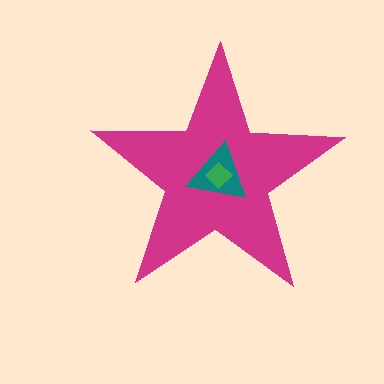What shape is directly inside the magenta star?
The teal triangle.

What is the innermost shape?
The green diamond.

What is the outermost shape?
The magenta star.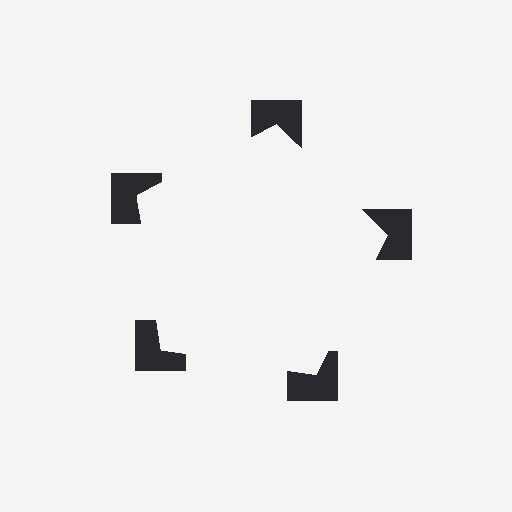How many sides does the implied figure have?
5 sides.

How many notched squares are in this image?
There are 5 — one at each vertex of the illusory pentagon.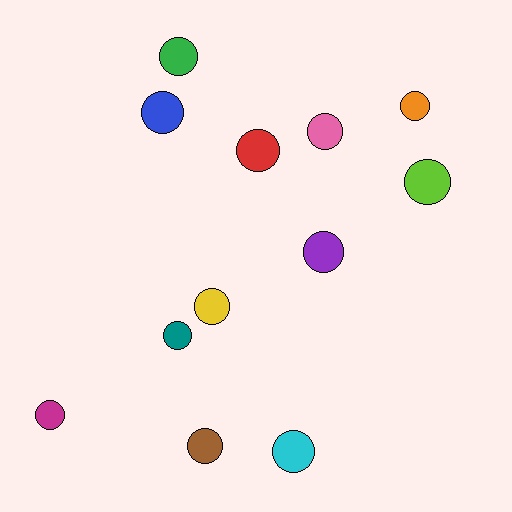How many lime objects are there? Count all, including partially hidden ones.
There is 1 lime object.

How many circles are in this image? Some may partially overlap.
There are 12 circles.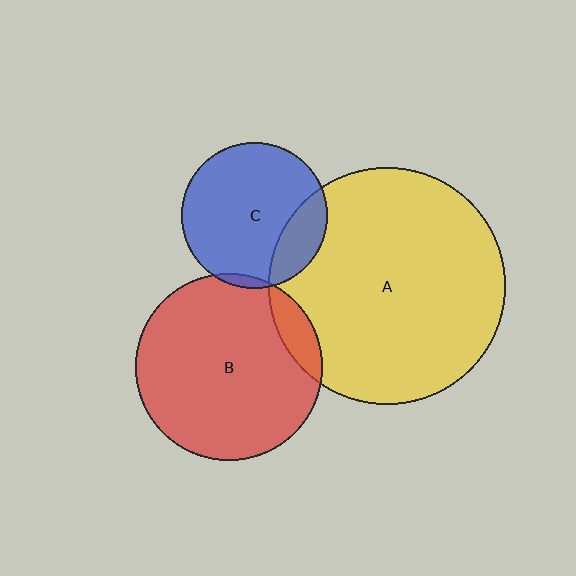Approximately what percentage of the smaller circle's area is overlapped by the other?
Approximately 20%.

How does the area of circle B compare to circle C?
Approximately 1.6 times.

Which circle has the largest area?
Circle A (yellow).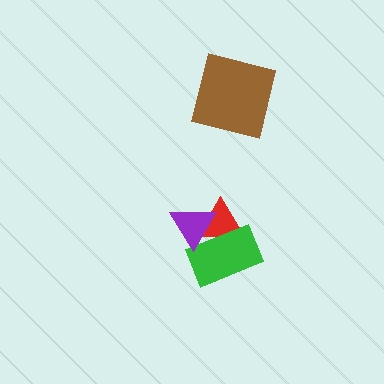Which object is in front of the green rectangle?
The purple triangle is in front of the green rectangle.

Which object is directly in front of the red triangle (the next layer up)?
The green rectangle is directly in front of the red triangle.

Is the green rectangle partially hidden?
Yes, it is partially covered by another shape.